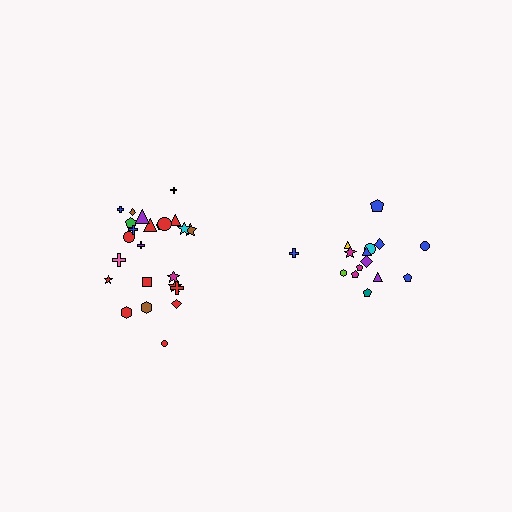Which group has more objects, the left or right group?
The left group.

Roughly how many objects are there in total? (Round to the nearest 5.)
Roughly 40 objects in total.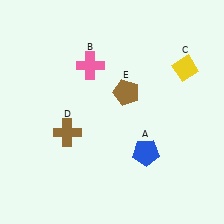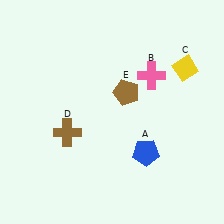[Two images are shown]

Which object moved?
The pink cross (B) moved right.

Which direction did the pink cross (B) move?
The pink cross (B) moved right.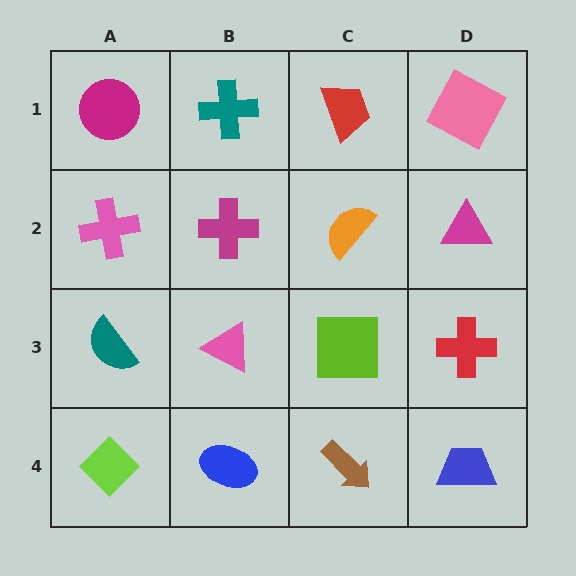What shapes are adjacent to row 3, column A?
A pink cross (row 2, column A), a lime diamond (row 4, column A), a pink triangle (row 3, column B).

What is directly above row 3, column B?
A magenta cross.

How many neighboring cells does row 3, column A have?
3.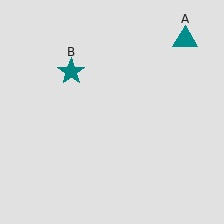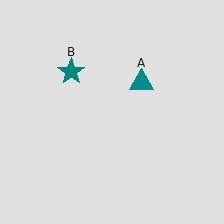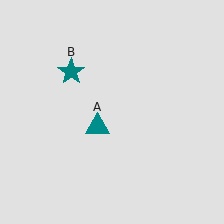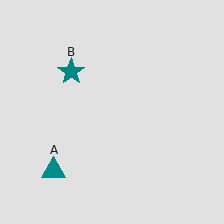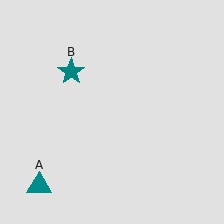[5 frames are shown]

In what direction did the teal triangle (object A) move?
The teal triangle (object A) moved down and to the left.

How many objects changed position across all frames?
1 object changed position: teal triangle (object A).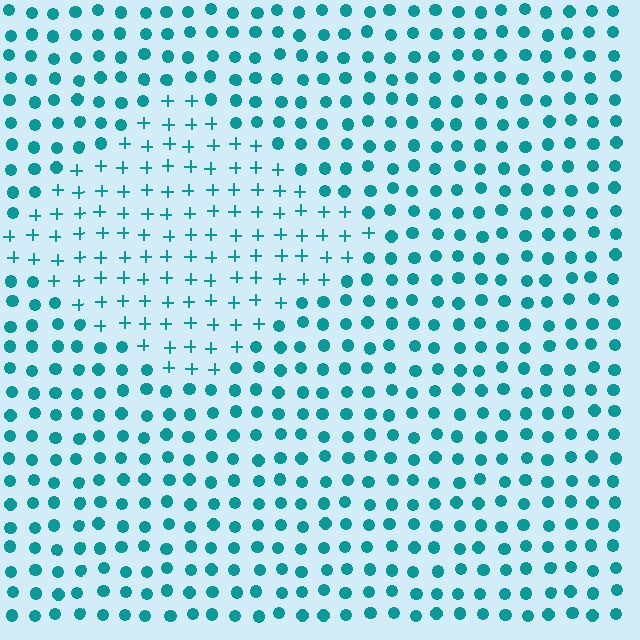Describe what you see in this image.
The image is filled with small teal elements arranged in a uniform grid. A diamond-shaped region contains plus signs, while the surrounding area contains circles. The boundary is defined purely by the change in element shape.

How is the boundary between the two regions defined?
The boundary is defined by a change in element shape: plus signs inside vs. circles outside. All elements share the same color and spacing.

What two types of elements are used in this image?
The image uses plus signs inside the diamond region and circles outside it.